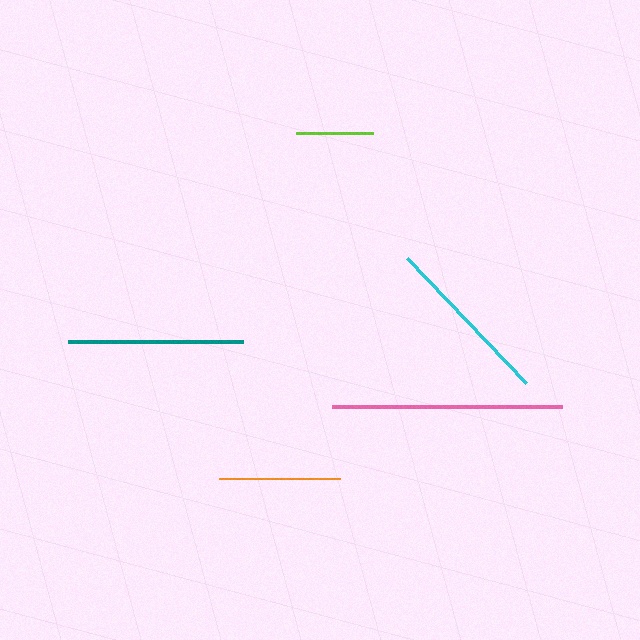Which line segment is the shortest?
The lime line is the shortest at approximately 77 pixels.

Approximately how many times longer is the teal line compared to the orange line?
The teal line is approximately 1.4 times the length of the orange line.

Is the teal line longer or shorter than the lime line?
The teal line is longer than the lime line.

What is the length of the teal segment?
The teal segment is approximately 175 pixels long.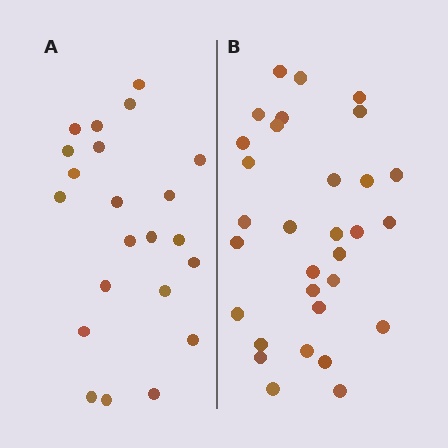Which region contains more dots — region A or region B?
Region B (the right region) has more dots.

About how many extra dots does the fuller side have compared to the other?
Region B has roughly 8 or so more dots than region A.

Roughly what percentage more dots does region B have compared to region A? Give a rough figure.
About 40% more.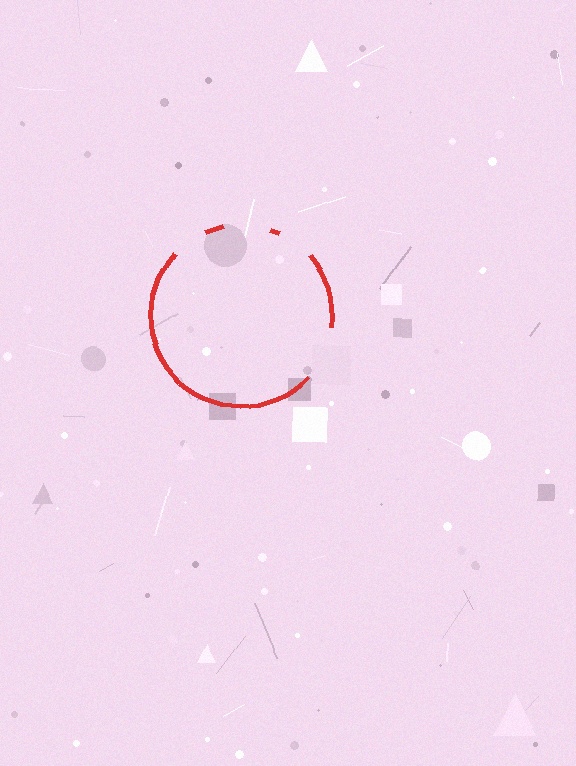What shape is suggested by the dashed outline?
The dashed outline suggests a circle.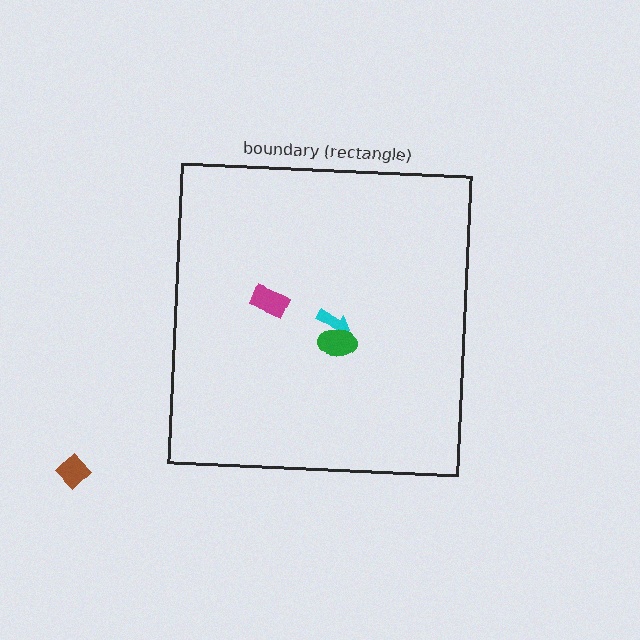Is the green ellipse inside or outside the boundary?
Inside.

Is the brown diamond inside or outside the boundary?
Outside.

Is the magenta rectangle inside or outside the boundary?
Inside.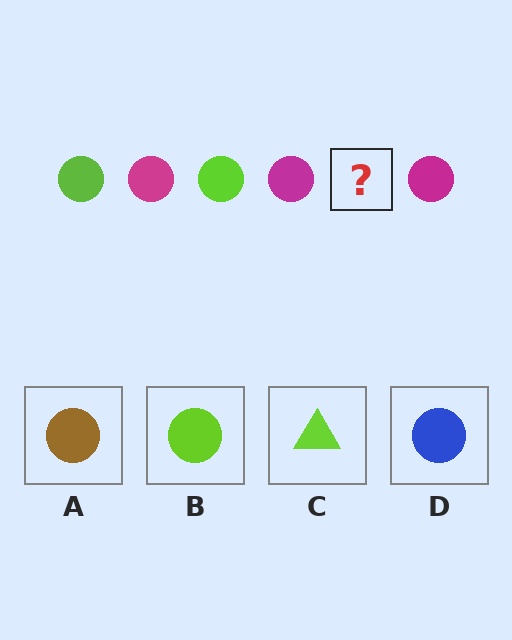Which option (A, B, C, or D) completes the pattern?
B.